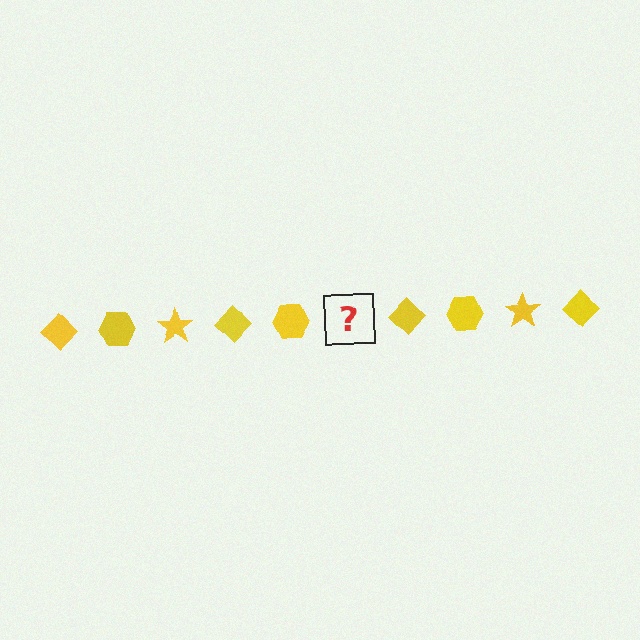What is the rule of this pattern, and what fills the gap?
The rule is that the pattern cycles through diamond, hexagon, star shapes in yellow. The gap should be filled with a yellow star.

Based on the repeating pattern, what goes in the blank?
The blank should be a yellow star.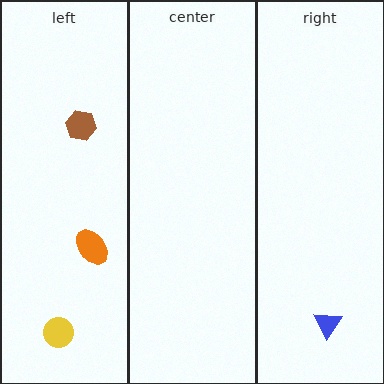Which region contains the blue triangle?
The right region.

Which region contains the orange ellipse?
The left region.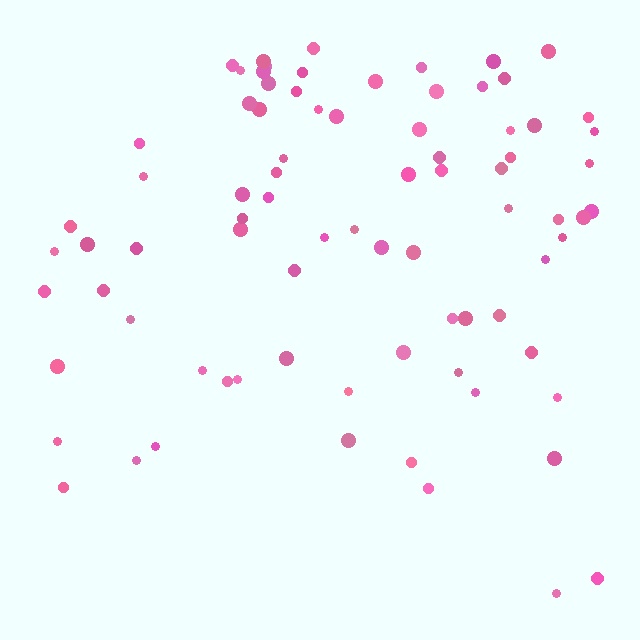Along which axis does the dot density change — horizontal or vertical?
Vertical.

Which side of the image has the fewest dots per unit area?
The bottom.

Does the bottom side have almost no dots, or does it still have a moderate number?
Still a moderate number, just noticeably fewer than the top.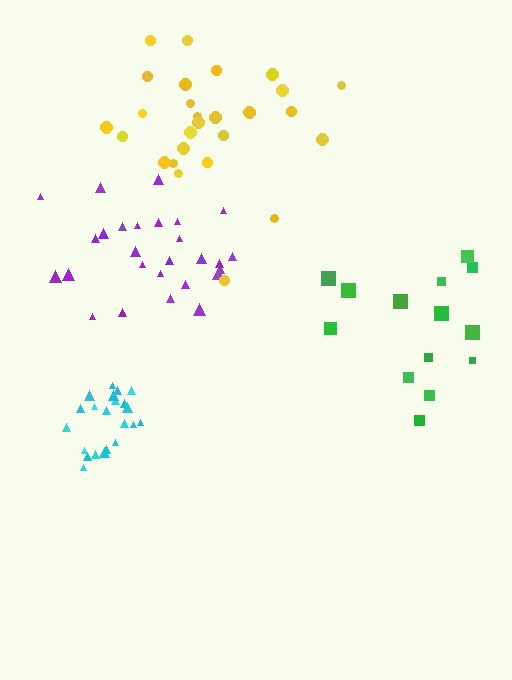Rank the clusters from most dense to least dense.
cyan, purple, yellow, green.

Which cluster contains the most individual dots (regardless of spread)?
Purple (27).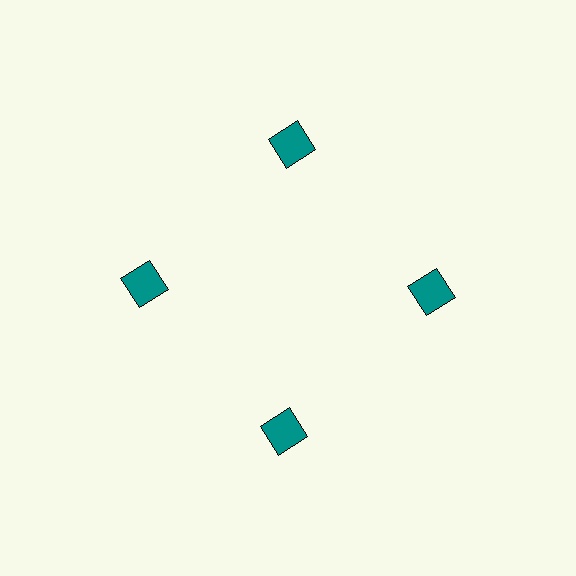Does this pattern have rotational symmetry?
Yes, this pattern has 4-fold rotational symmetry. It looks the same after rotating 90 degrees around the center.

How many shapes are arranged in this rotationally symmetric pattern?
There are 4 shapes, arranged in 4 groups of 1.